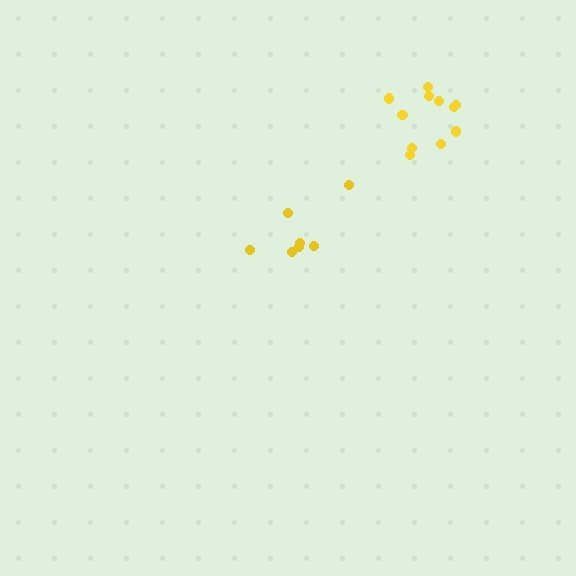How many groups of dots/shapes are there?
There are 2 groups.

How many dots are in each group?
Group 1: 11 dots, Group 2: 7 dots (18 total).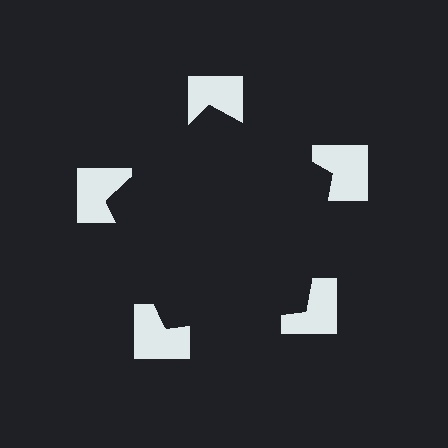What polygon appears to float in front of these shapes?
An illusory pentagon — its edges are inferred from the aligned wedge cuts in the notched squares, not physically drawn.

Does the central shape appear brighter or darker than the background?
It typically appears slightly darker than the background, even though no actual brightness change is drawn.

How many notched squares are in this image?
There are 5 — one at each vertex of the illusory pentagon.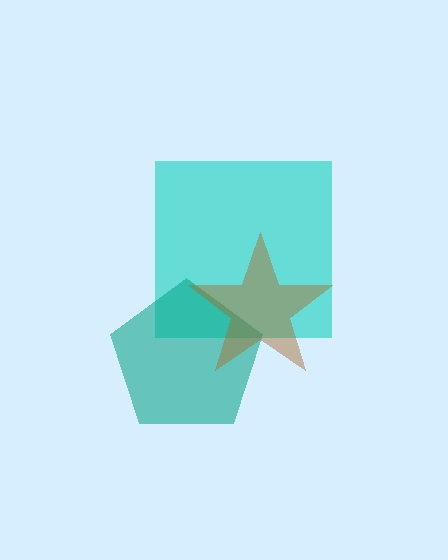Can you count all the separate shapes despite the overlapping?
Yes, there are 3 separate shapes.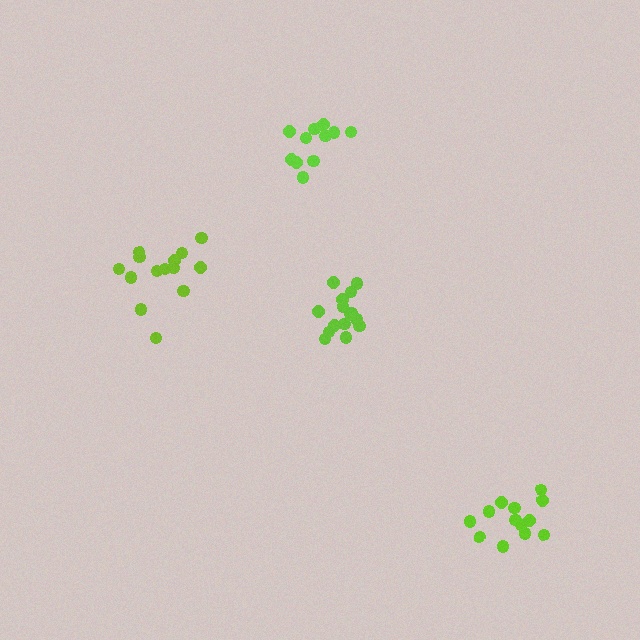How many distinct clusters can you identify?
There are 4 distinct clusters.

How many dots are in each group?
Group 1: 14 dots, Group 2: 13 dots, Group 3: 15 dots, Group 4: 11 dots (53 total).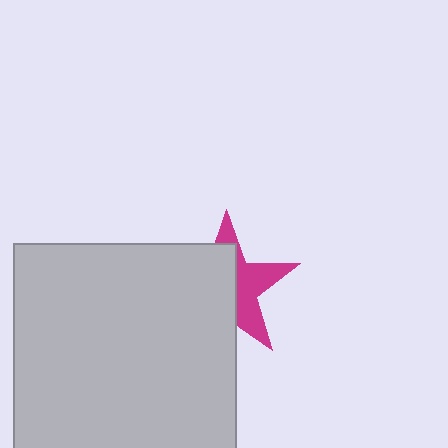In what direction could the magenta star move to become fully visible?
The magenta star could move right. That would shift it out from behind the light gray square entirely.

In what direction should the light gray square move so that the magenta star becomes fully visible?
The light gray square should move left. That is the shortest direction to clear the overlap and leave the magenta star fully visible.